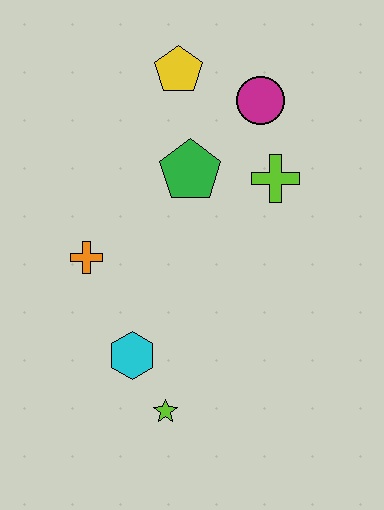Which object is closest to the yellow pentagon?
The magenta circle is closest to the yellow pentagon.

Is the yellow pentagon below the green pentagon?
No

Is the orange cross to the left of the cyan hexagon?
Yes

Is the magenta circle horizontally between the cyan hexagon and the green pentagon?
No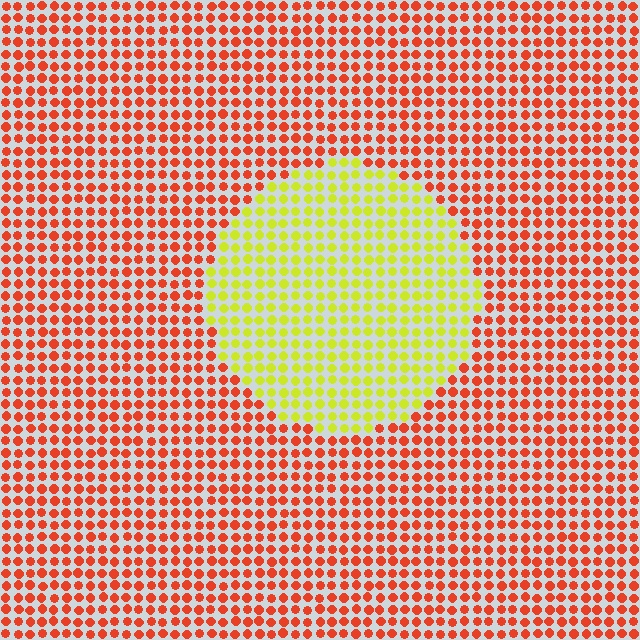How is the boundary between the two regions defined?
The boundary is defined purely by a slight shift in hue (about 62 degrees). Spacing, size, and orientation are identical on both sides.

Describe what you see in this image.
The image is filled with small red elements in a uniform arrangement. A circle-shaped region is visible where the elements are tinted to a slightly different hue, forming a subtle color boundary.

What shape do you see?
I see a circle.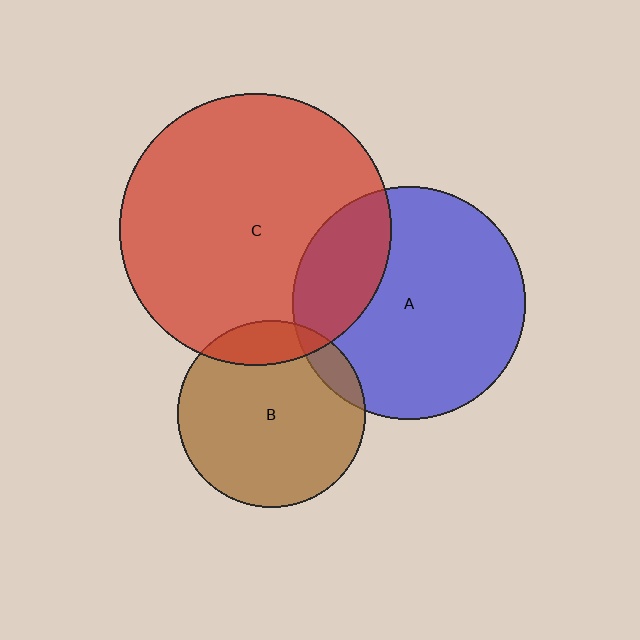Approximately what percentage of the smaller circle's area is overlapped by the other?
Approximately 10%.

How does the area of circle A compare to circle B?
Approximately 1.5 times.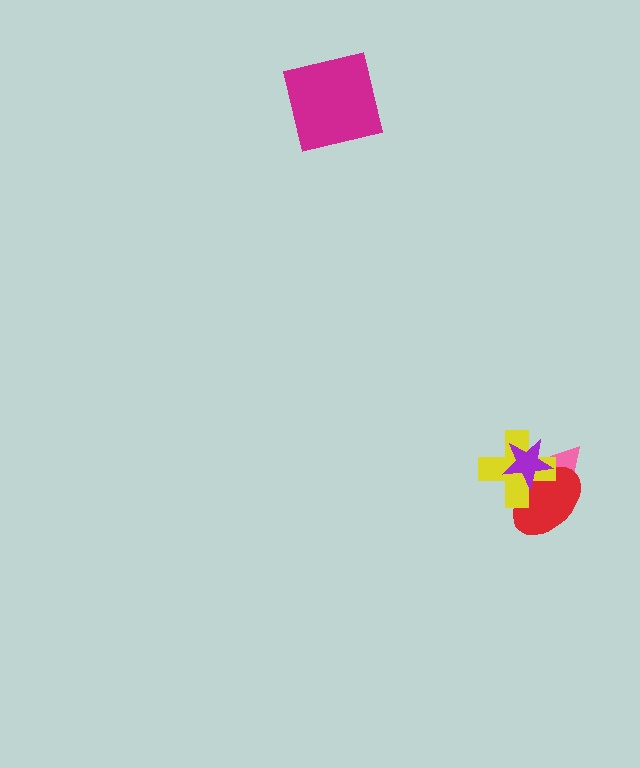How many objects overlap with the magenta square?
0 objects overlap with the magenta square.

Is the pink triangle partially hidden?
Yes, it is partially covered by another shape.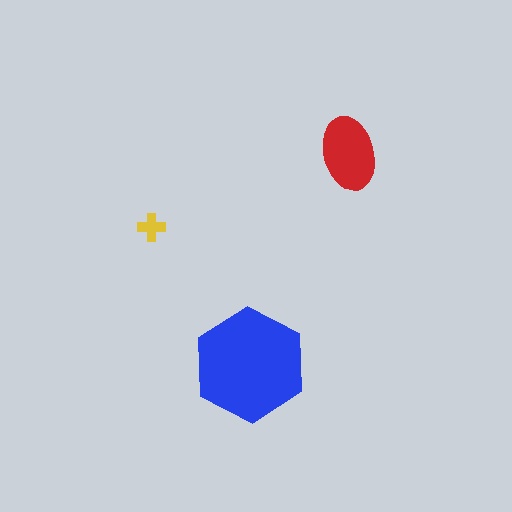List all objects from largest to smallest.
The blue hexagon, the red ellipse, the yellow cross.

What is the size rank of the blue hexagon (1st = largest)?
1st.